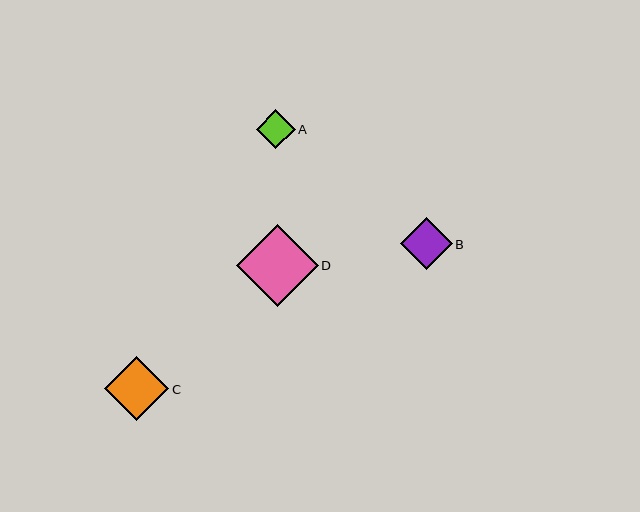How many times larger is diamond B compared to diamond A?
Diamond B is approximately 1.3 times the size of diamond A.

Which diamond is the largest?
Diamond D is the largest with a size of approximately 82 pixels.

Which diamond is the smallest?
Diamond A is the smallest with a size of approximately 39 pixels.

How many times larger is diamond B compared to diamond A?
Diamond B is approximately 1.3 times the size of diamond A.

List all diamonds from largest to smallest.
From largest to smallest: D, C, B, A.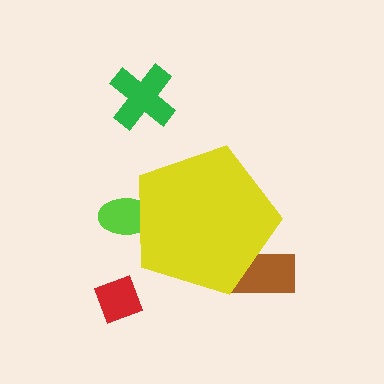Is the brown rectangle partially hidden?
Yes, the brown rectangle is partially hidden behind the yellow pentagon.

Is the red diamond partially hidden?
No, the red diamond is fully visible.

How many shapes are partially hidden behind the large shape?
2 shapes are partially hidden.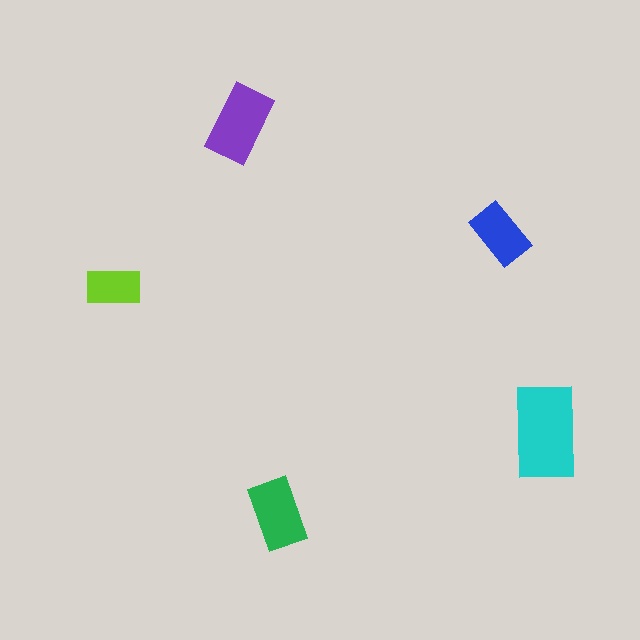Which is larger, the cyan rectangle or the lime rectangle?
The cyan one.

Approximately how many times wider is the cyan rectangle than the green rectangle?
About 1.5 times wider.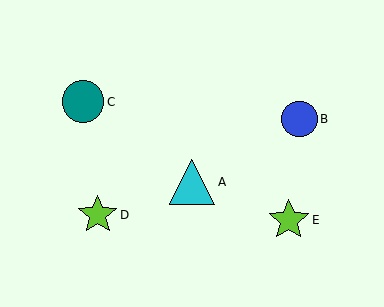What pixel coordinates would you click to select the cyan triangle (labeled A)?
Click at (192, 182) to select the cyan triangle A.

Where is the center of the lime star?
The center of the lime star is at (289, 220).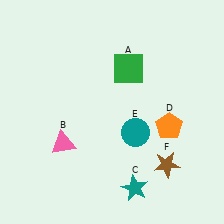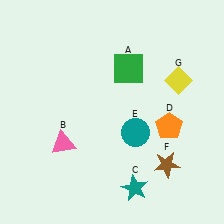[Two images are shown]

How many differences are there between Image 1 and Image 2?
There is 1 difference between the two images.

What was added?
A yellow diamond (G) was added in Image 2.